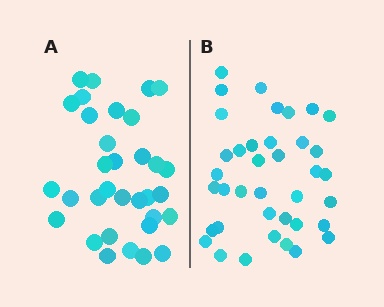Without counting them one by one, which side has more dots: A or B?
Region B (the right region) has more dots.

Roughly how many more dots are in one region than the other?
Region B has about 5 more dots than region A.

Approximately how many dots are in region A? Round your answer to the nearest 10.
About 30 dots. (The exact count is 33, which rounds to 30.)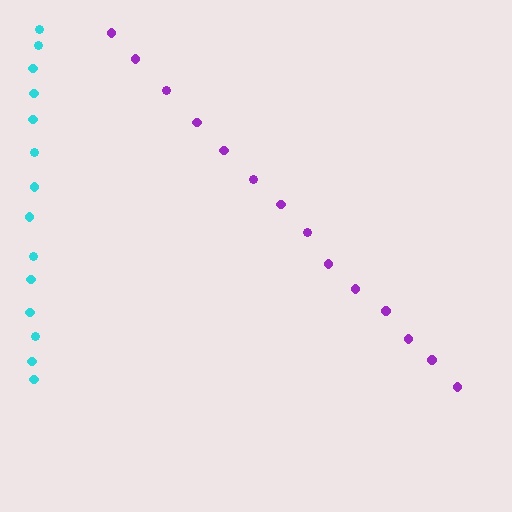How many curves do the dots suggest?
There are 2 distinct paths.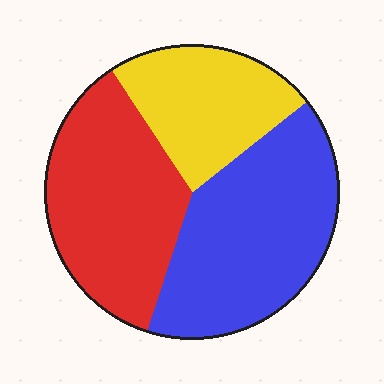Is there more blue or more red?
Blue.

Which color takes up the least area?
Yellow, at roughly 25%.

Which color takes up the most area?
Blue, at roughly 40%.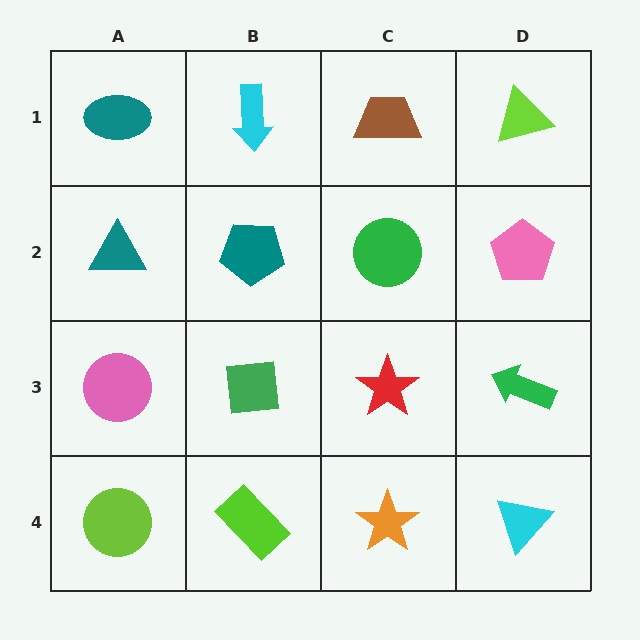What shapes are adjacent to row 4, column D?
A green arrow (row 3, column D), an orange star (row 4, column C).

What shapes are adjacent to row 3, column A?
A teal triangle (row 2, column A), a lime circle (row 4, column A), a green square (row 3, column B).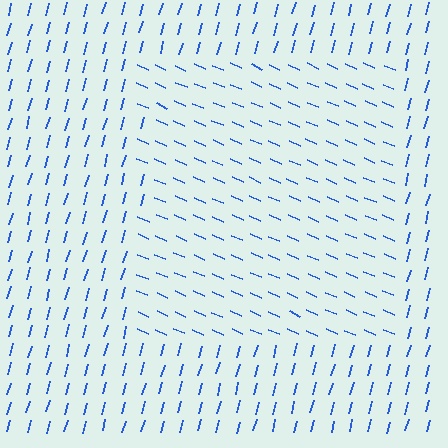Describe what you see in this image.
The image is filled with small blue line segments. A rectangle region in the image has lines oriented differently from the surrounding lines, creating a visible texture boundary.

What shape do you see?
I see a rectangle.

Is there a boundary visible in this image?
Yes, there is a texture boundary formed by a change in line orientation.